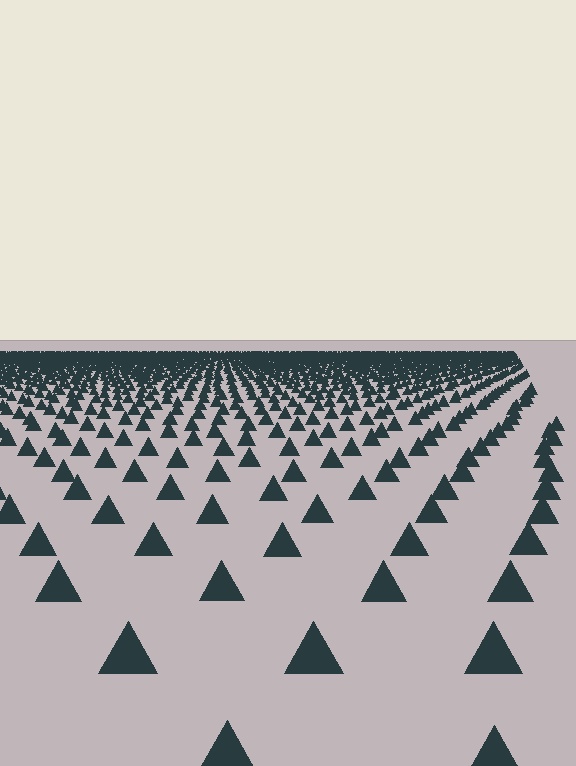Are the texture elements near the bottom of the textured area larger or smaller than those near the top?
Larger. Near the bottom, elements are closer to the viewer and appear at a bigger on-screen size.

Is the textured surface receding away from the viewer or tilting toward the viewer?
The surface is receding away from the viewer. Texture elements get smaller and denser toward the top.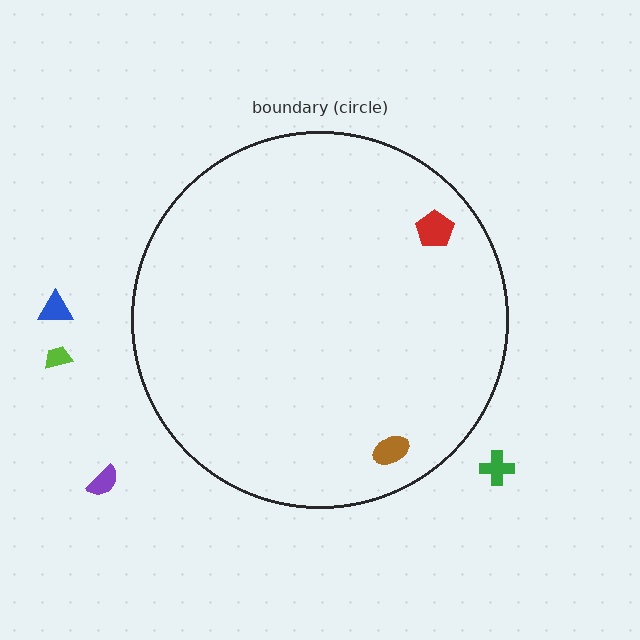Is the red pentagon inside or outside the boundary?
Inside.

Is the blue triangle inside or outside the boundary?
Outside.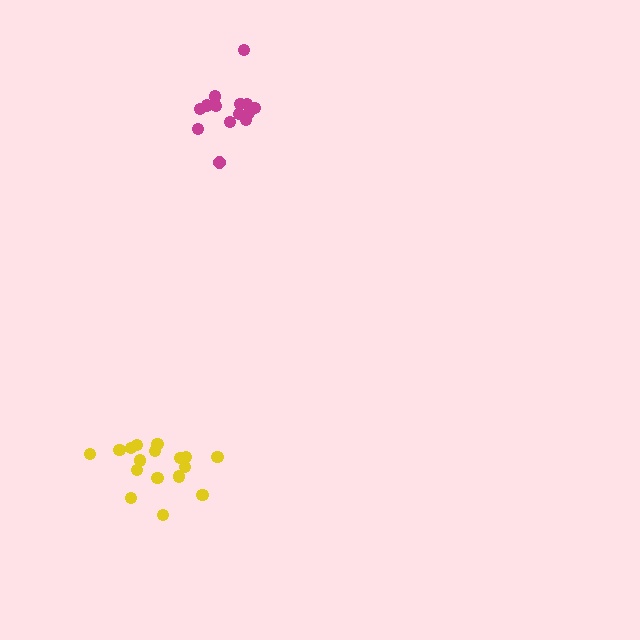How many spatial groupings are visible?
There are 2 spatial groupings.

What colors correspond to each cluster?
The clusters are colored: yellow, magenta.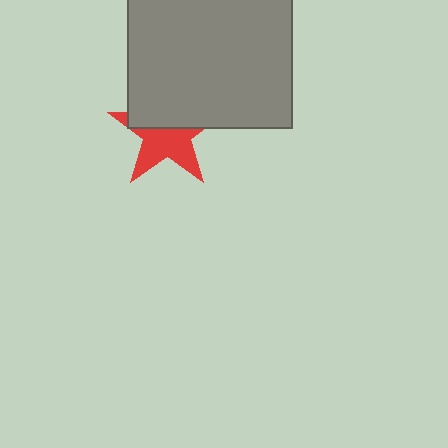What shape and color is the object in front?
The object in front is a gray square.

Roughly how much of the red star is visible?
About half of it is visible (roughly 53%).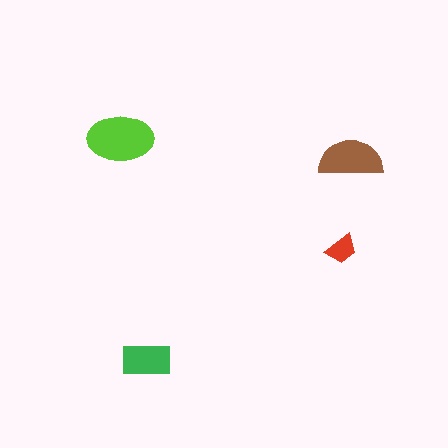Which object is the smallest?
The red trapezoid.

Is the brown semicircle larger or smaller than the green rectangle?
Larger.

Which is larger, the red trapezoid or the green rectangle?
The green rectangle.